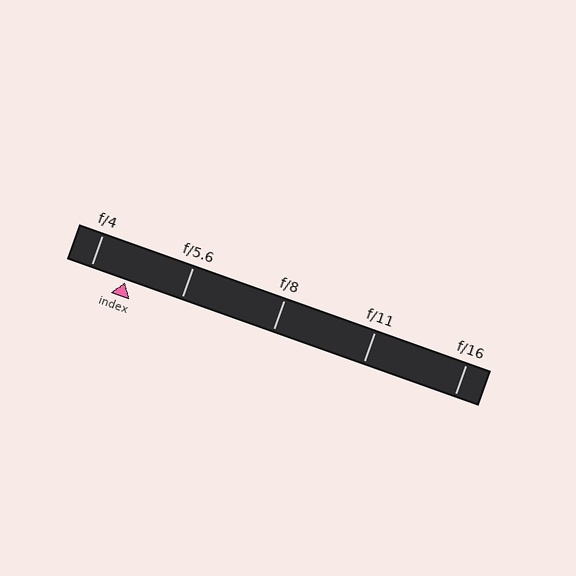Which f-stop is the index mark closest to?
The index mark is closest to f/4.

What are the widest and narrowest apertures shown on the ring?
The widest aperture shown is f/4 and the narrowest is f/16.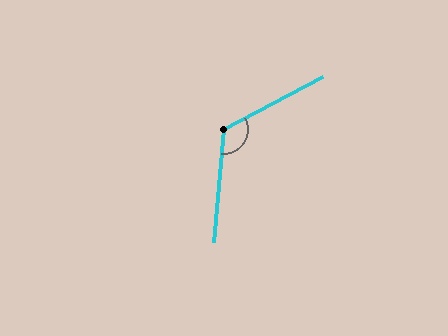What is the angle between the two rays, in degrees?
Approximately 123 degrees.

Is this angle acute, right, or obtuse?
It is obtuse.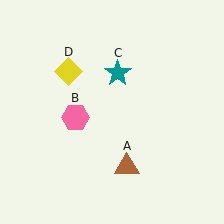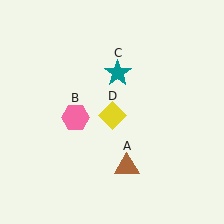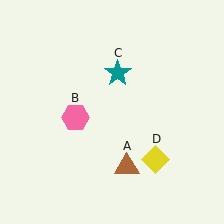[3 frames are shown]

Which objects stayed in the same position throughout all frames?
Brown triangle (object A) and pink hexagon (object B) and teal star (object C) remained stationary.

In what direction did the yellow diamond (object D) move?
The yellow diamond (object D) moved down and to the right.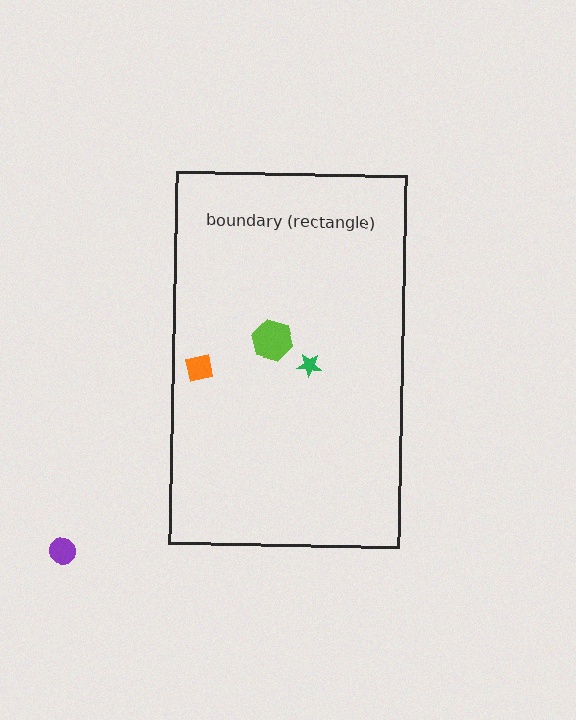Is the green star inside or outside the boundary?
Inside.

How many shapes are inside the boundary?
3 inside, 1 outside.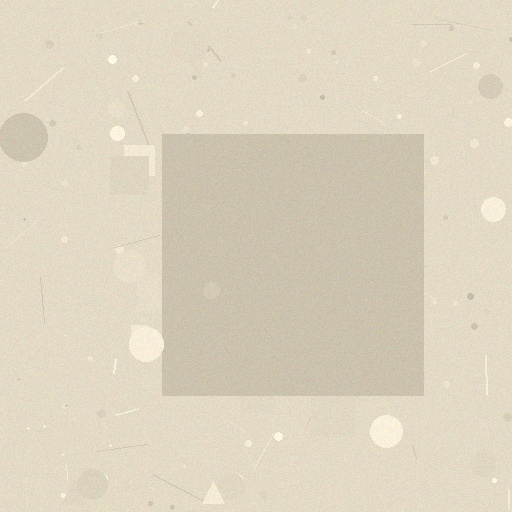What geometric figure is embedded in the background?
A square is embedded in the background.